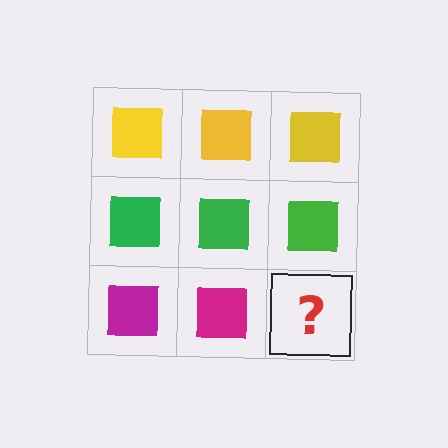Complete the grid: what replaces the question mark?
The question mark should be replaced with a magenta square.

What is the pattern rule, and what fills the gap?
The rule is that each row has a consistent color. The gap should be filled with a magenta square.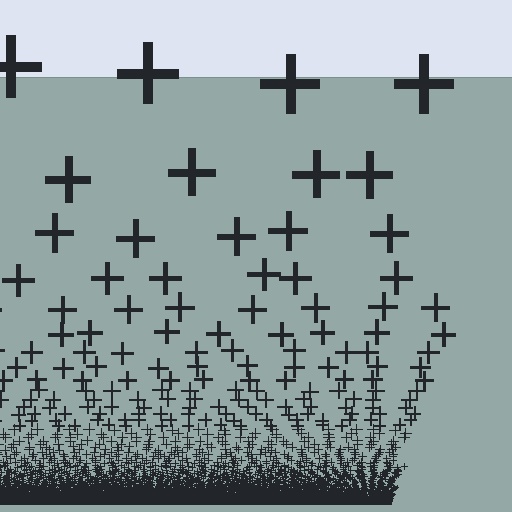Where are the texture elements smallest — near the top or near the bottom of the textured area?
Near the bottom.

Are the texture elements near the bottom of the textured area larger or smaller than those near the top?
Smaller. The gradient is inverted — elements near the bottom are smaller and denser.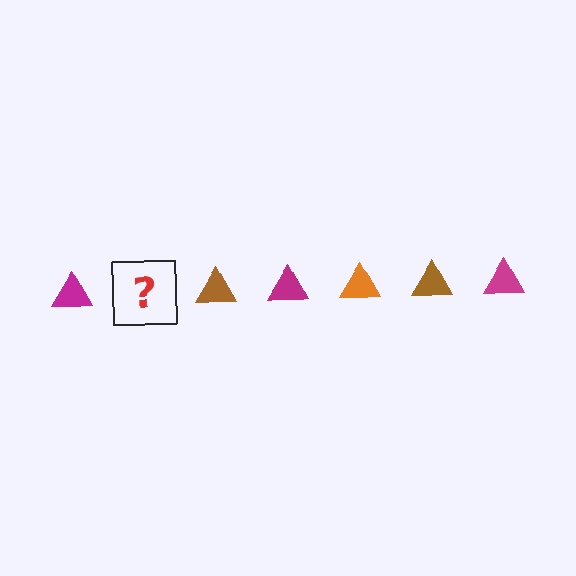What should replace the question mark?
The question mark should be replaced with an orange triangle.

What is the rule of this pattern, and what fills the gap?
The rule is that the pattern cycles through magenta, orange, brown triangles. The gap should be filled with an orange triangle.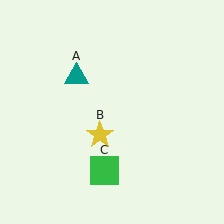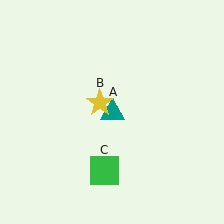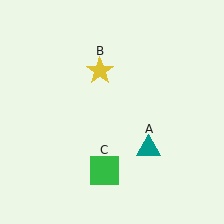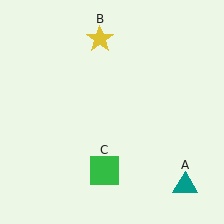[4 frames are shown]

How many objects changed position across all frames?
2 objects changed position: teal triangle (object A), yellow star (object B).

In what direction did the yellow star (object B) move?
The yellow star (object B) moved up.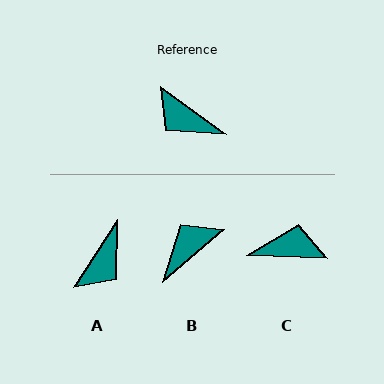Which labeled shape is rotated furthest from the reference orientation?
C, about 146 degrees away.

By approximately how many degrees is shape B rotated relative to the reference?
Approximately 104 degrees clockwise.